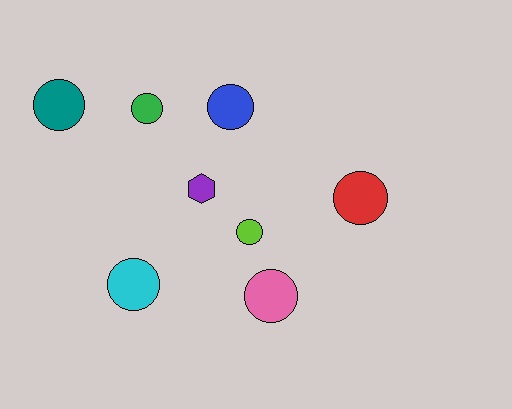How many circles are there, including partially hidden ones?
There are 7 circles.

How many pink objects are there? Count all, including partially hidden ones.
There is 1 pink object.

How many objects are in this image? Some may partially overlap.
There are 8 objects.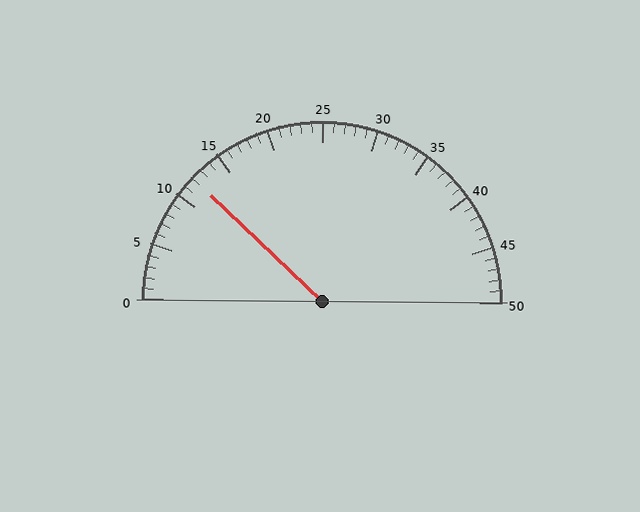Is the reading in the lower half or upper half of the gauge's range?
The reading is in the lower half of the range (0 to 50).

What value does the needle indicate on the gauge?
The needle indicates approximately 12.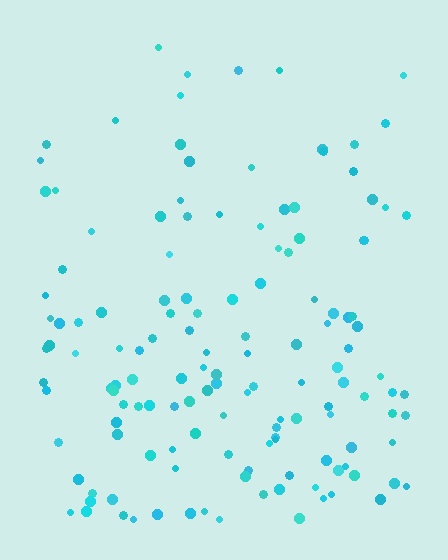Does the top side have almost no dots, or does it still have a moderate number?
Still a moderate number, just noticeably fewer than the bottom.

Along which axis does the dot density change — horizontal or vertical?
Vertical.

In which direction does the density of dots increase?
From top to bottom, with the bottom side densest.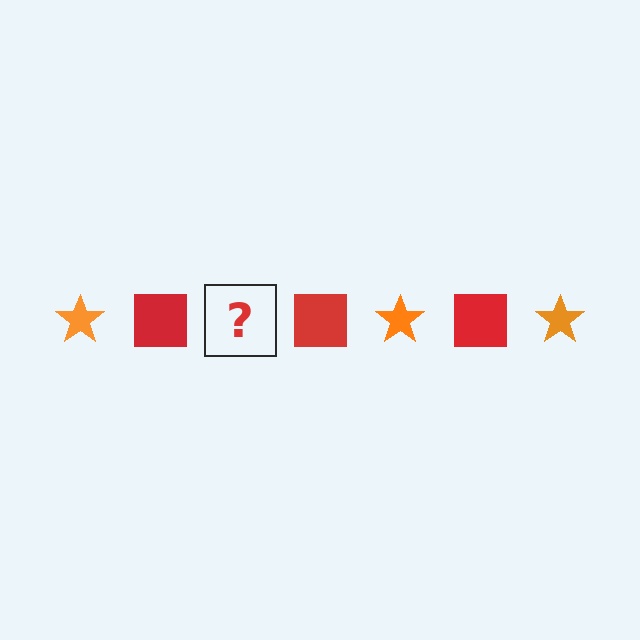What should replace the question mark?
The question mark should be replaced with an orange star.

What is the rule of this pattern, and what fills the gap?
The rule is that the pattern alternates between orange star and red square. The gap should be filled with an orange star.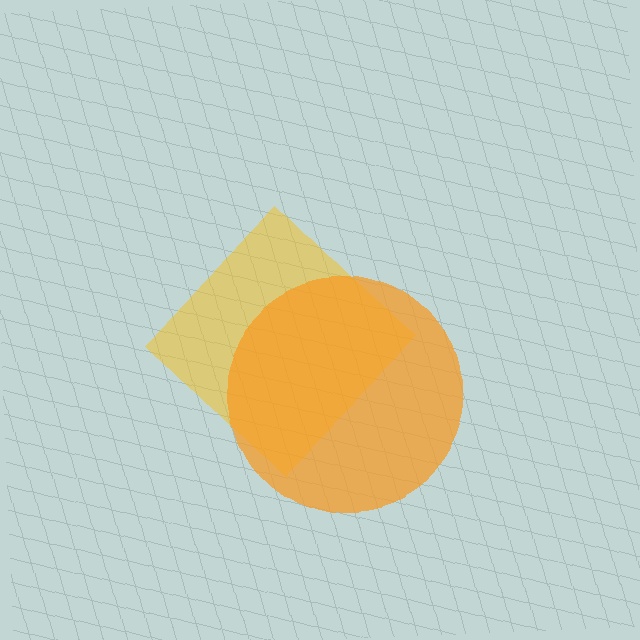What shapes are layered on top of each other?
The layered shapes are: a yellow diamond, an orange circle.